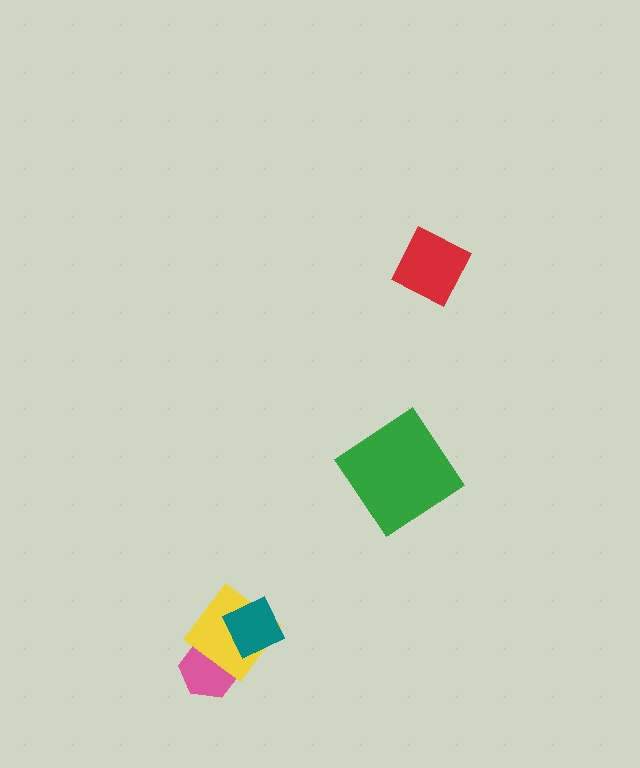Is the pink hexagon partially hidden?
Yes, it is partially covered by another shape.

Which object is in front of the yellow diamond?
The teal diamond is in front of the yellow diamond.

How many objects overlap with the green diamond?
0 objects overlap with the green diamond.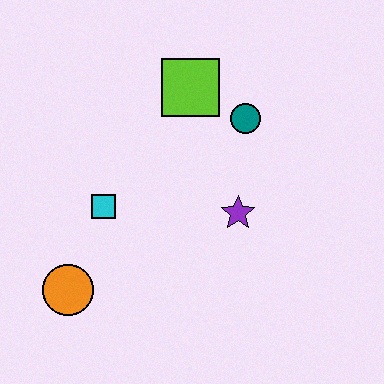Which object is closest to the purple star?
The teal circle is closest to the purple star.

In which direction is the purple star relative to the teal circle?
The purple star is below the teal circle.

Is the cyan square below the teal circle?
Yes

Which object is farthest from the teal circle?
The orange circle is farthest from the teal circle.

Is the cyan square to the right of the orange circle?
Yes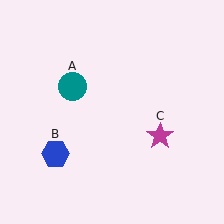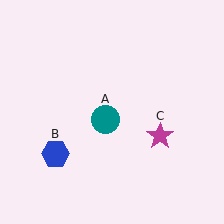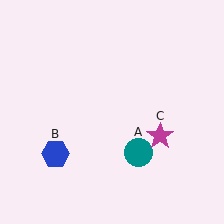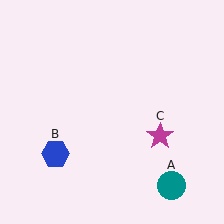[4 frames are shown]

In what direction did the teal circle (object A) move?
The teal circle (object A) moved down and to the right.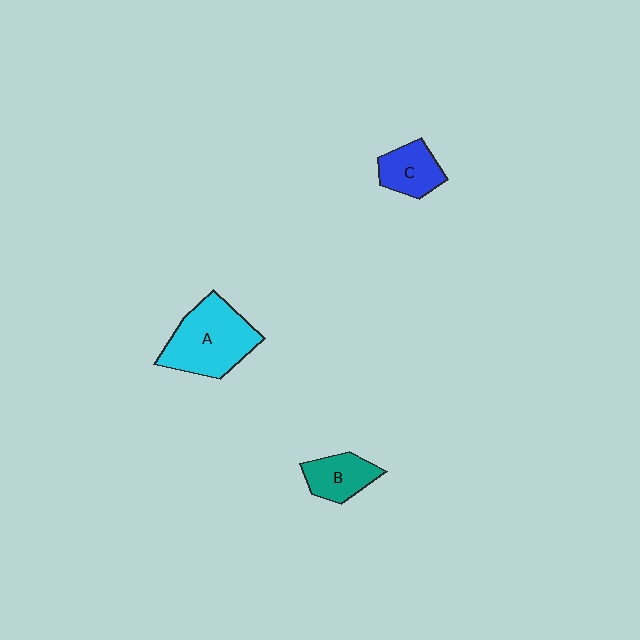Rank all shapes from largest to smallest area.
From largest to smallest: A (cyan), C (blue), B (teal).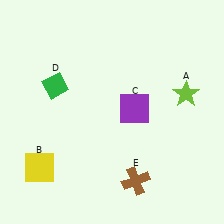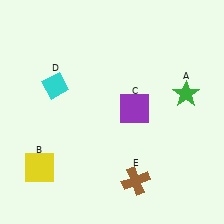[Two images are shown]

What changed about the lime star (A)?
In Image 1, A is lime. In Image 2, it changed to green.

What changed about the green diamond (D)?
In Image 1, D is green. In Image 2, it changed to cyan.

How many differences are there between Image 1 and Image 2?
There are 2 differences between the two images.